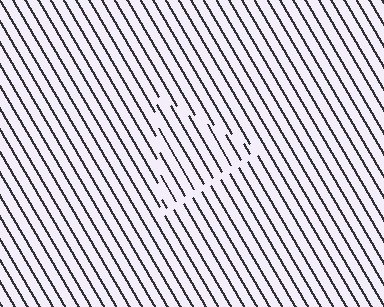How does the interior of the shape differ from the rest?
The interior of the shape contains the same grating, shifted by half a period — the contour is defined by the phase discontinuity where line-ends from the inner and outer gratings abut.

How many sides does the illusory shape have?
3 sides — the line-ends trace a triangle.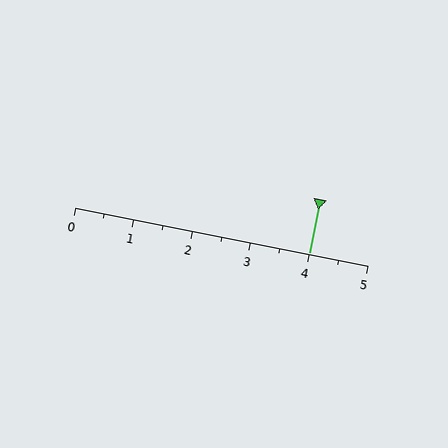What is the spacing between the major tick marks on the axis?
The major ticks are spaced 1 apart.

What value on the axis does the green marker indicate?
The marker indicates approximately 4.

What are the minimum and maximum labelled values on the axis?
The axis runs from 0 to 5.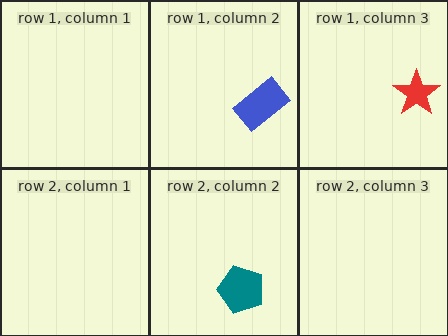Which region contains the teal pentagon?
The row 2, column 2 region.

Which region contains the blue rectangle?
The row 1, column 2 region.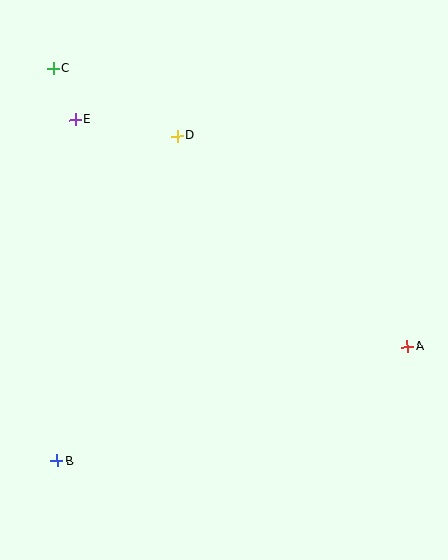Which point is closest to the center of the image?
Point D at (177, 136) is closest to the center.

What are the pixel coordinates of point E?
Point E is at (75, 120).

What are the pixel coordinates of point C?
Point C is at (53, 68).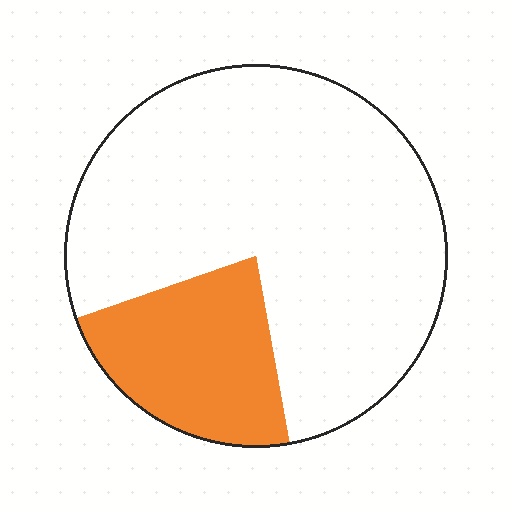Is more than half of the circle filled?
No.